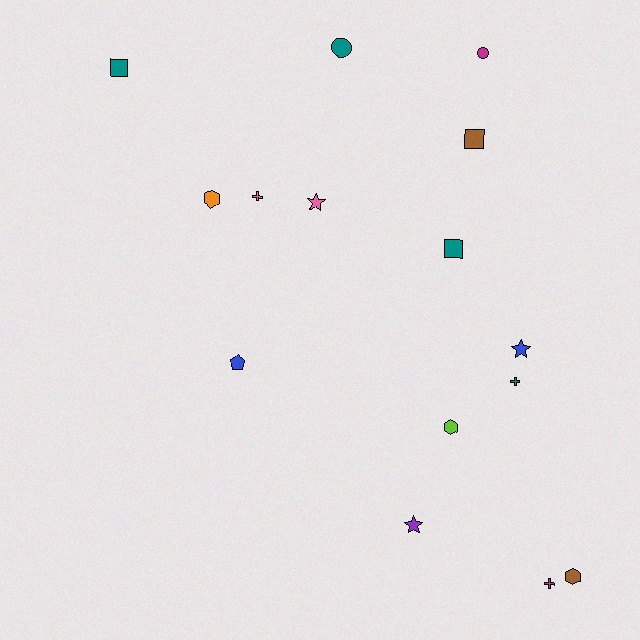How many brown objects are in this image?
There are 2 brown objects.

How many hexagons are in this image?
There are 3 hexagons.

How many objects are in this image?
There are 15 objects.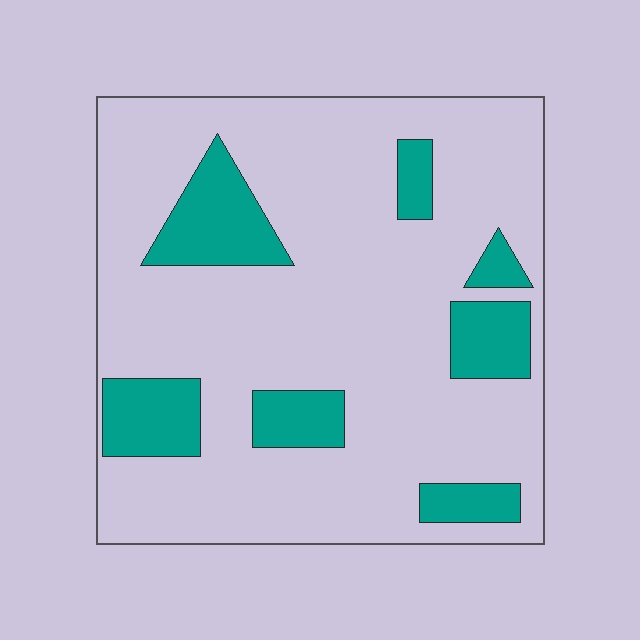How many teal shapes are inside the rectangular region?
7.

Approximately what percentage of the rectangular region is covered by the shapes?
Approximately 20%.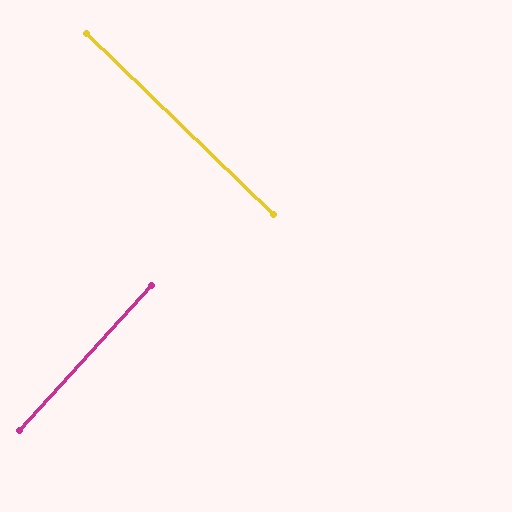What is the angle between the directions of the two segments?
Approximately 88 degrees.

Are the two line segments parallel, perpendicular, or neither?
Perpendicular — they meet at approximately 88°.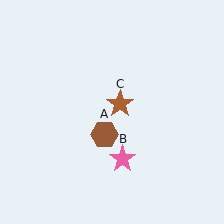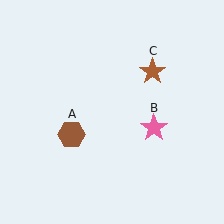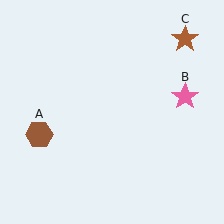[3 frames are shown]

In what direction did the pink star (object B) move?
The pink star (object B) moved up and to the right.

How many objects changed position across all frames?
3 objects changed position: brown hexagon (object A), pink star (object B), brown star (object C).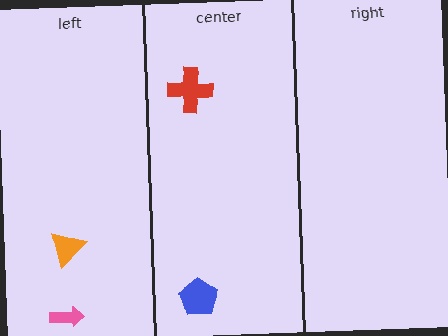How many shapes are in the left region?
2.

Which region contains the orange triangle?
The left region.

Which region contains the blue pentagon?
The center region.